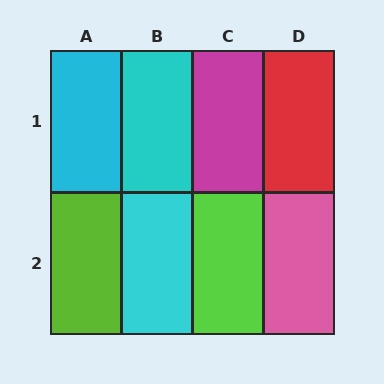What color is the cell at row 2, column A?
Lime.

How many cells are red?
1 cell is red.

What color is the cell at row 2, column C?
Lime.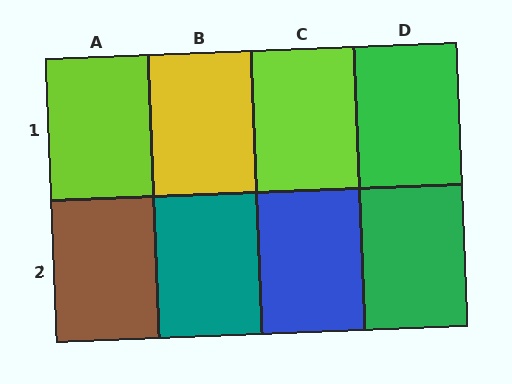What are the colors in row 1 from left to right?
Lime, yellow, lime, green.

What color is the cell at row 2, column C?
Blue.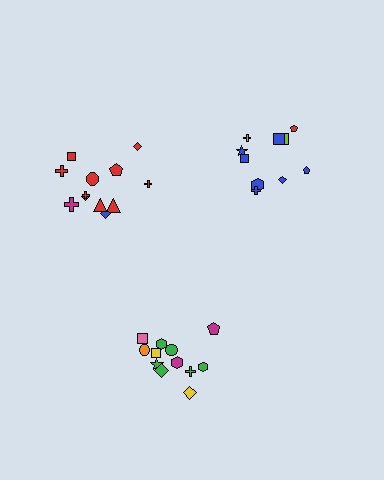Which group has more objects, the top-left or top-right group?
The top-left group.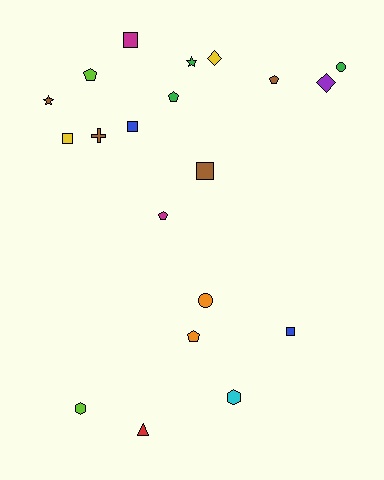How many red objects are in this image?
There is 1 red object.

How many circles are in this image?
There are 2 circles.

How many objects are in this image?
There are 20 objects.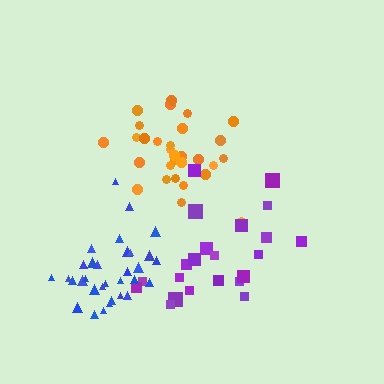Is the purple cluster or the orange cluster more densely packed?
Orange.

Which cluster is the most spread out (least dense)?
Purple.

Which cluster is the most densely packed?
Blue.